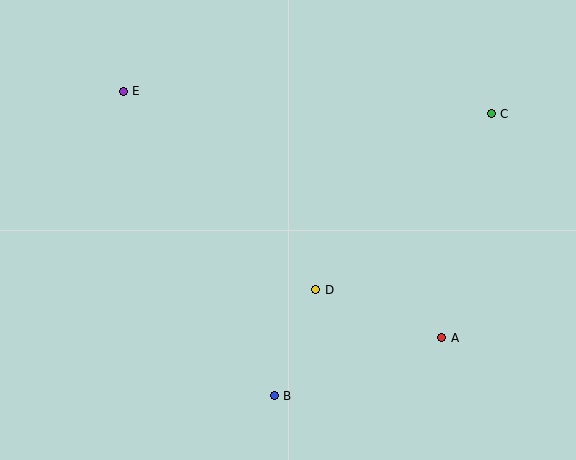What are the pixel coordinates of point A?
Point A is at (442, 338).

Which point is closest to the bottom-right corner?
Point A is closest to the bottom-right corner.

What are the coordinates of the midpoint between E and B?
The midpoint between E and B is at (199, 243).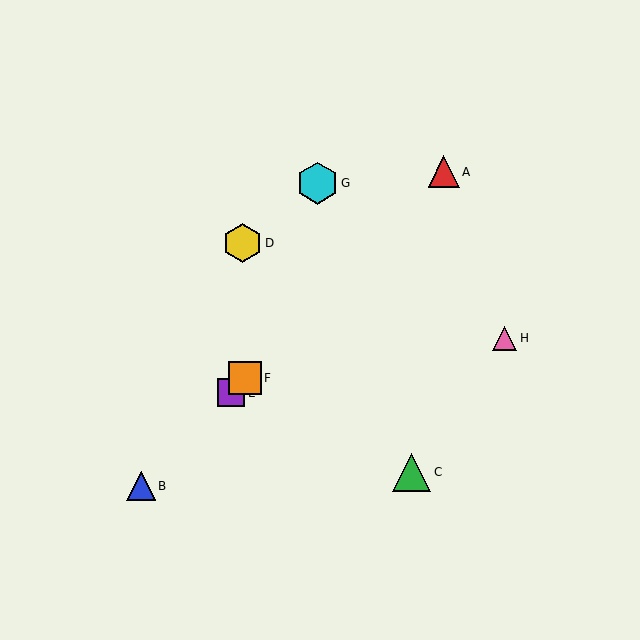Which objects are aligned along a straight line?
Objects A, B, E, F are aligned along a straight line.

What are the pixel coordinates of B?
Object B is at (141, 486).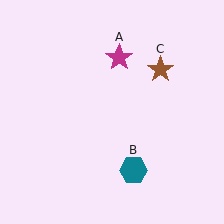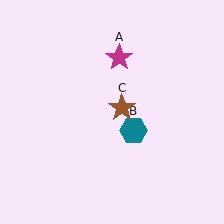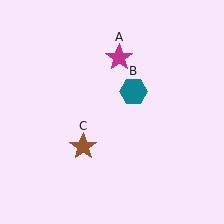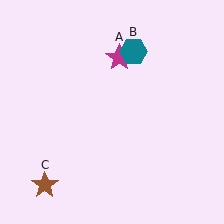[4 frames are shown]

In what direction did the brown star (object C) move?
The brown star (object C) moved down and to the left.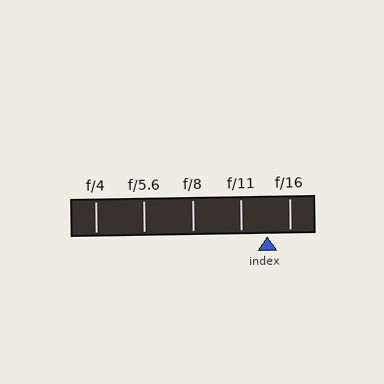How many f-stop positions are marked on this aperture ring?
There are 5 f-stop positions marked.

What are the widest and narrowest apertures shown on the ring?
The widest aperture shown is f/4 and the narrowest is f/16.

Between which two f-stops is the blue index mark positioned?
The index mark is between f/11 and f/16.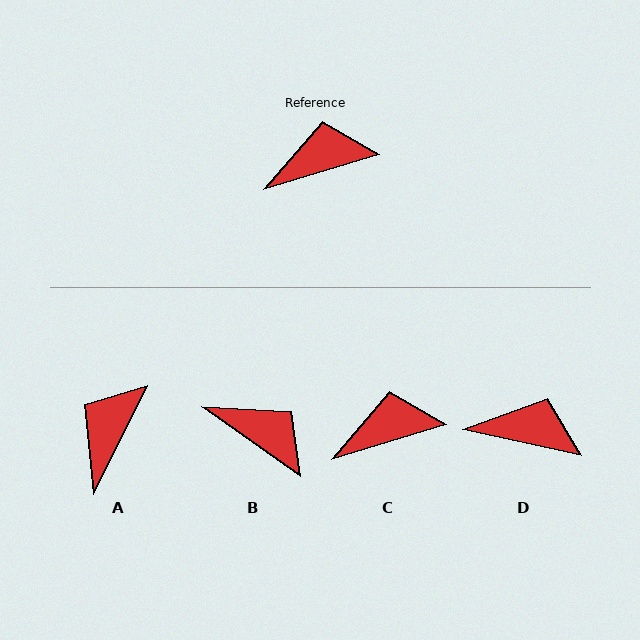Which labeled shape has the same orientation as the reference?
C.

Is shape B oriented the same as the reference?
No, it is off by about 53 degrees.